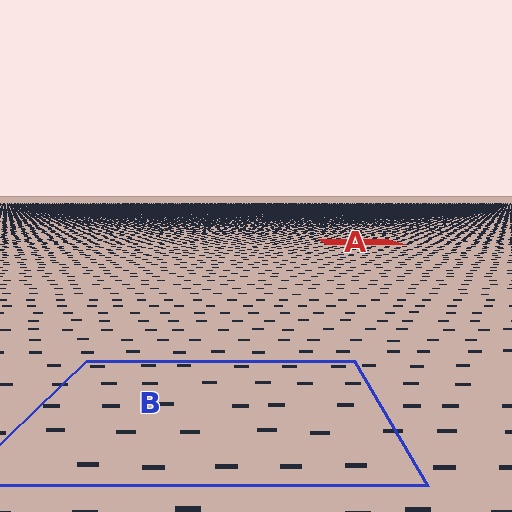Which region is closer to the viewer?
Region B is closer. The texture elements there are larger and more spread out.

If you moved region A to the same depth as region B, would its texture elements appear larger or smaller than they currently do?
They would appear larger. At a closer depth, the same texture elements are projected at a bigger on-screen size.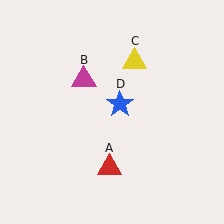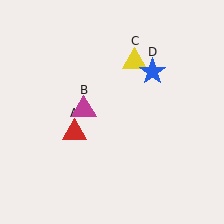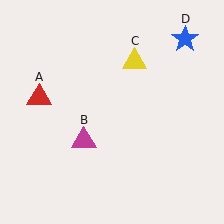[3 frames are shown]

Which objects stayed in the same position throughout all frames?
Yellow triangle (object C) remained stationary.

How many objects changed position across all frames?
3 objects changed position: red triangle (object A), magenta triangle (object B), blue star (object D).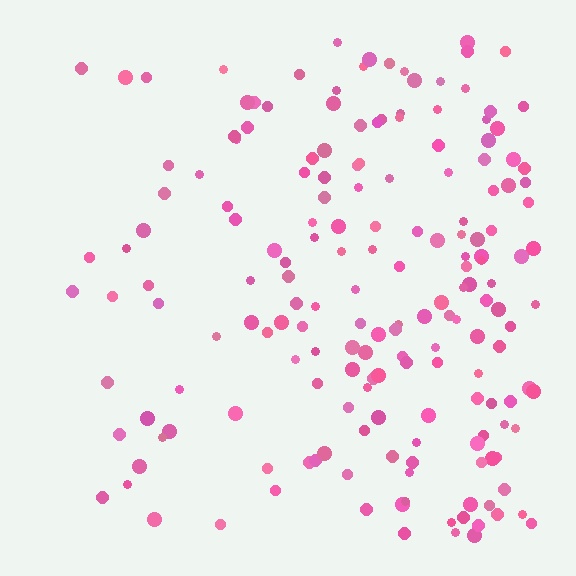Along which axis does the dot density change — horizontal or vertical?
Horizontal.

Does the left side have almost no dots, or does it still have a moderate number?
Still a moderate number, just noticeably fewer than the right.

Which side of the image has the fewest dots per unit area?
The left.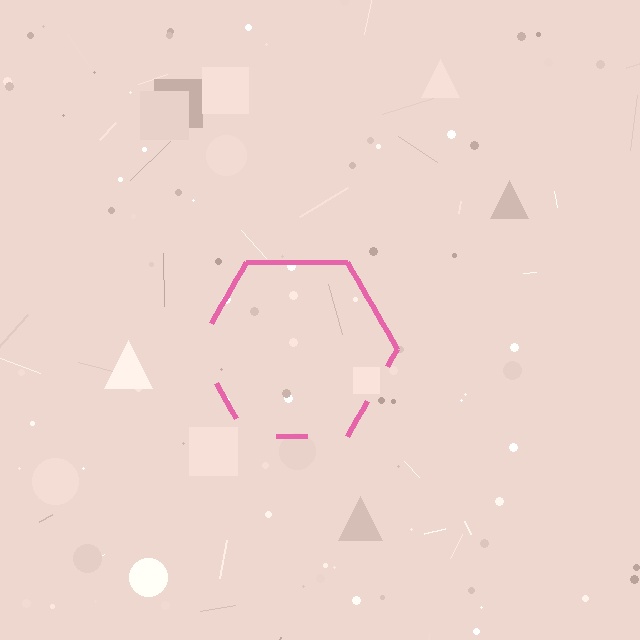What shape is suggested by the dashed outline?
The dashed outline suggests a hexagon.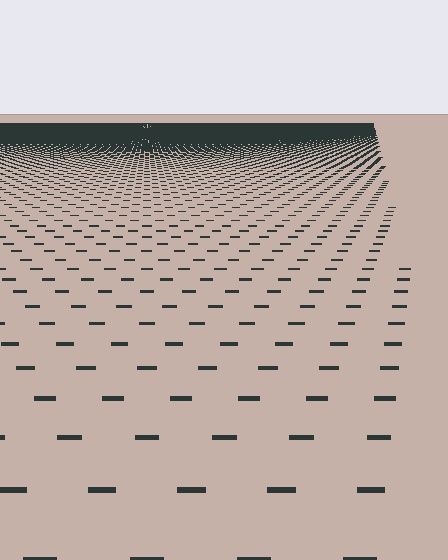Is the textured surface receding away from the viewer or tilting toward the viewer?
The surface is receding away from the viewer. Texture elements get smaller and denser toward the top.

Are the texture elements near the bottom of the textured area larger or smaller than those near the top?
Larger. Near the bottom, elements are closer to the viewer and appear at a bigger on-screen size.